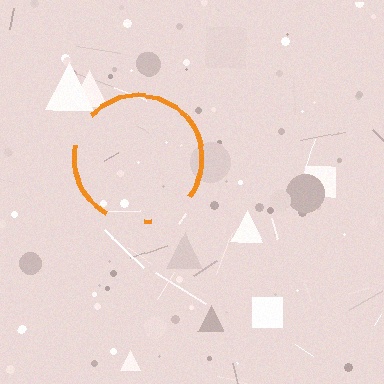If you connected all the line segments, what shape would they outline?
They would outline a circle.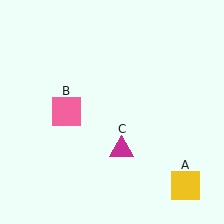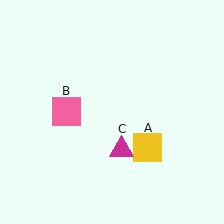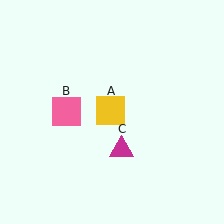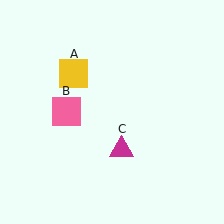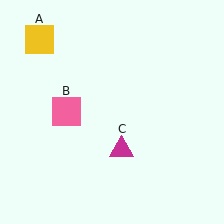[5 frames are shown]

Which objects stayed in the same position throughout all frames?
Pink square (object B) and magenta triangle (object C) remained stationary.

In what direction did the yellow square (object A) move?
The yellow square (object A) moved up and to the left.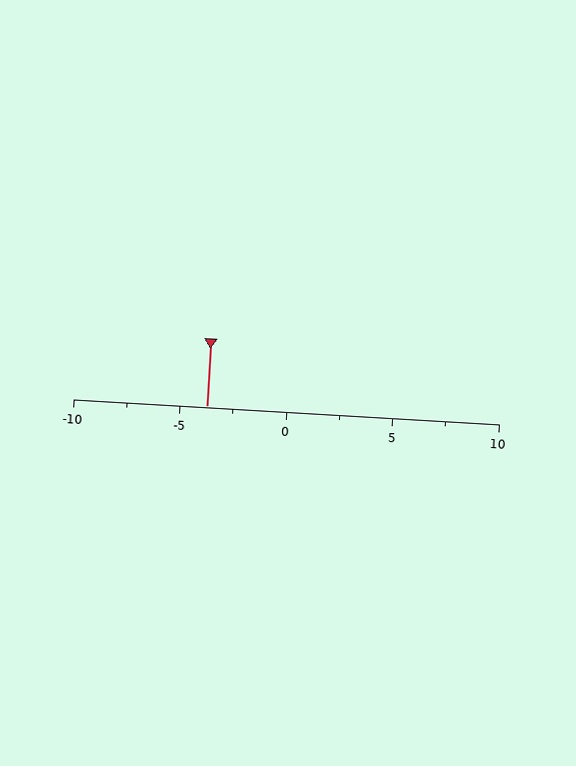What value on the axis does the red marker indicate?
The marker indicates approximately -3.8.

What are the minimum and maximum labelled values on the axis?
The axis runs from -10 to 10.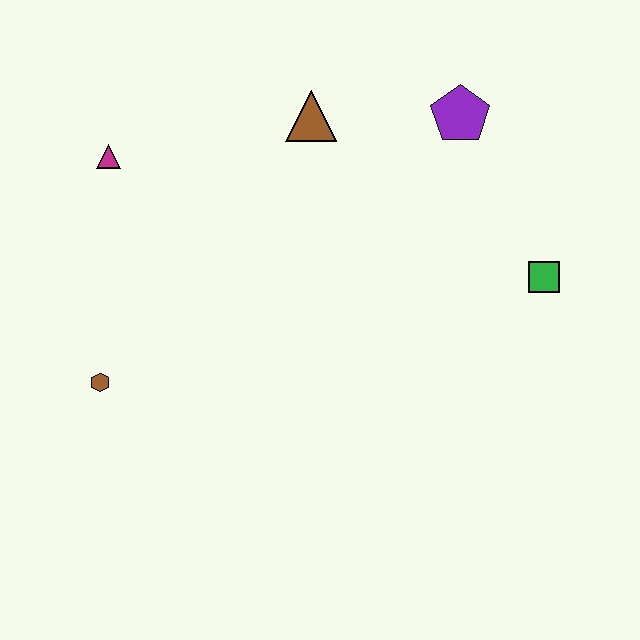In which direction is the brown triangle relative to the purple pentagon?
The brown triangle is to the left of the purple pentagon.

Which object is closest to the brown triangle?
The purple pentagon is closest to the brown triangle.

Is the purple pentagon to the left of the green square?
Yes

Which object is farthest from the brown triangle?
The brown hexagon is farthest from the brown triangle.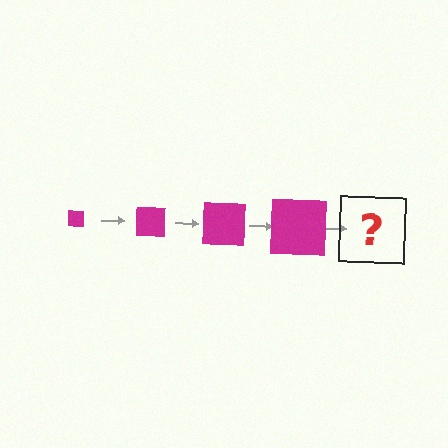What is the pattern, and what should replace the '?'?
The pattern is that the square gets progressively larger each step. The '?' should be a magenta square, larger than the previous one.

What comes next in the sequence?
The next element should be a magenta square, larger than the previous one.